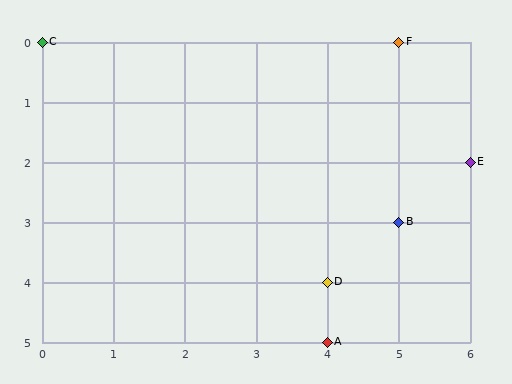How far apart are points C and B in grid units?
Points C and B are 5 columns and 3 rows apart (about 5.8 grid units diagonally).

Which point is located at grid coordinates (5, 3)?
Point B is at (5, 3).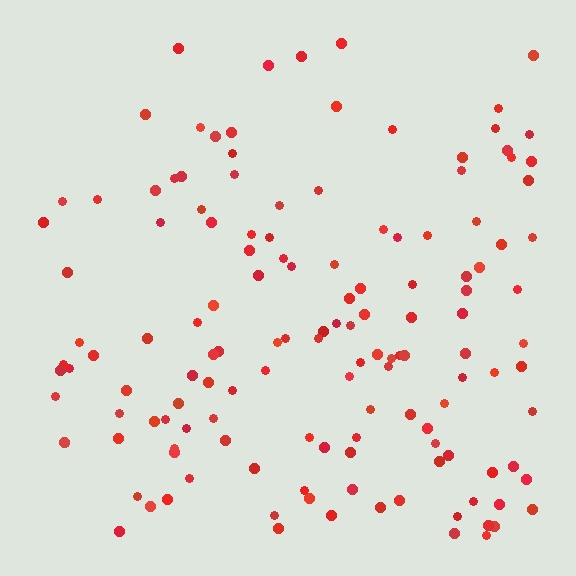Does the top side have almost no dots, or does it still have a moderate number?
Still a moderate number, just noticeably fewer than the bottom.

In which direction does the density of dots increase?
From top to bottom, with the bottom side densest.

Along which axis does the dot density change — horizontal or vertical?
Vertical.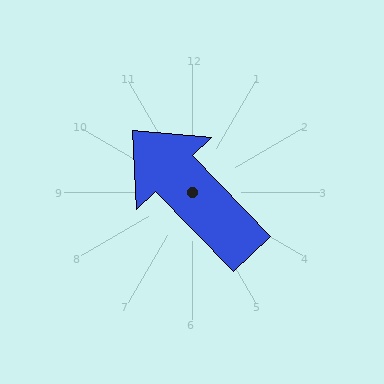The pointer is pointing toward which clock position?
Roughly 11 o'clock.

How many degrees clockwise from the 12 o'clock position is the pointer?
Approximately 316 degrees.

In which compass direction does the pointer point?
Northwest.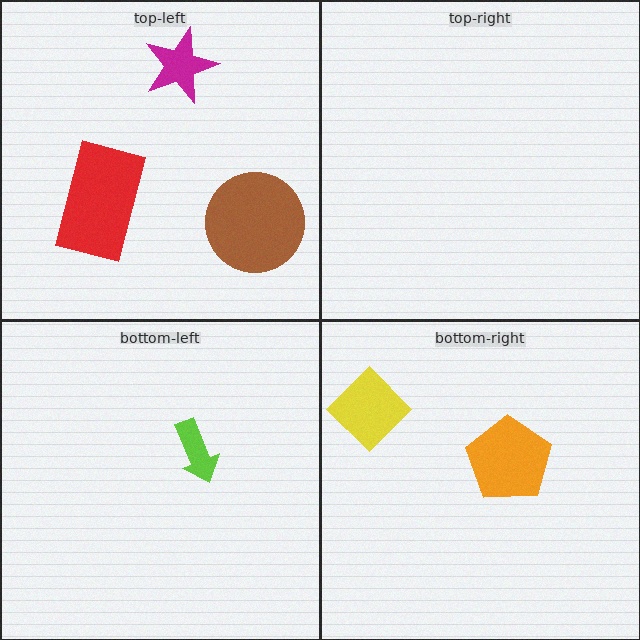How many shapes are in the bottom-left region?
1.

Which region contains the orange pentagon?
The bottom-right region.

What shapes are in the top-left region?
The magenta star, the brown circle, the red rectangle.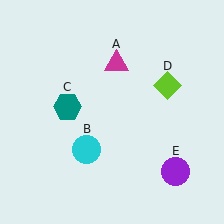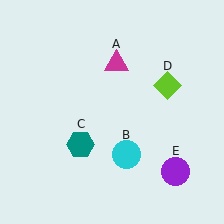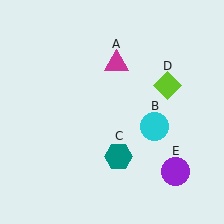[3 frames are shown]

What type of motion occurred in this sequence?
The cyan circle (object B), teal hexagon (object C) rotated counterclockwise around the center of the scene.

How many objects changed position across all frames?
2 objects changed position: cyan circle (object B), teal hexagon (object C).